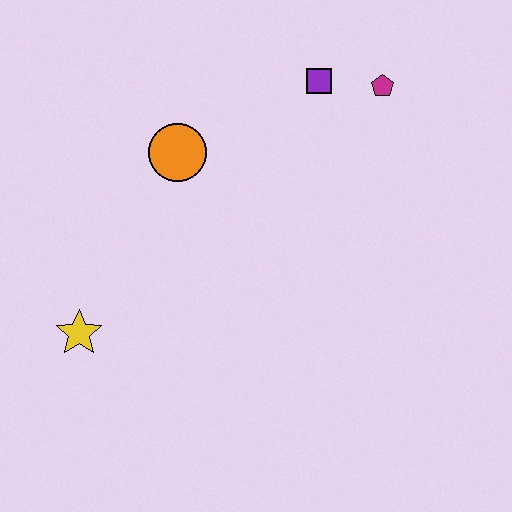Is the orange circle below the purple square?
Yes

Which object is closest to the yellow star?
The orange circle is closest to the yellow star.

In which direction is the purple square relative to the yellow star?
The purple square is above the yellow star.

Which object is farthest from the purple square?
The yellow star is farthest from the purple square.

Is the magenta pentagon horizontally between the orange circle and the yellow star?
No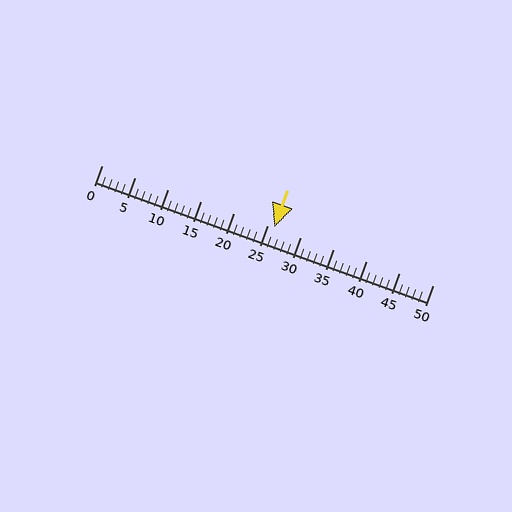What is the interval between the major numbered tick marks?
The major tick marks are spaced 5 units apart.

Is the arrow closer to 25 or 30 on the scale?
The arrow is closer to 25.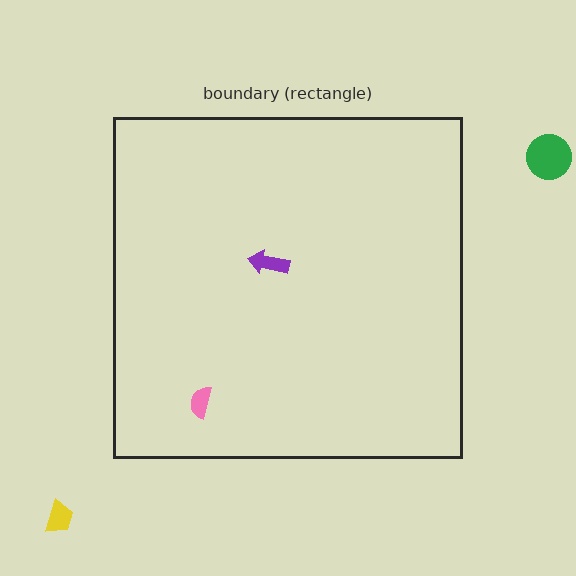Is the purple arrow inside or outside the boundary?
Inside.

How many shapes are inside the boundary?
2 inside, 2 outside.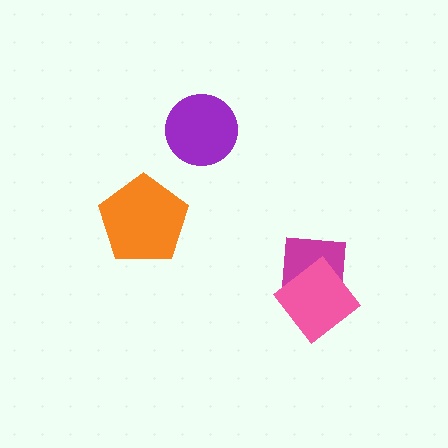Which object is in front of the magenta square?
The pink diamond is in front of the magenta square.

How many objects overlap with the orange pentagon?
0 objects overlap with the orange pentagon.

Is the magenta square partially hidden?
Yes, it is partially covered by another shape.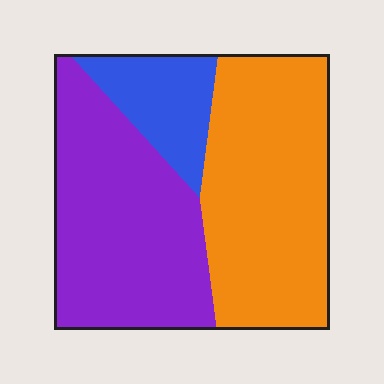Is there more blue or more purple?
Purple.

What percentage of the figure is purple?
Purple takes up between a quarter and a half of the figure.